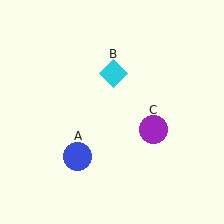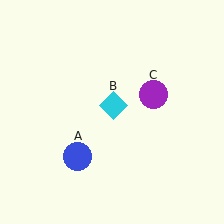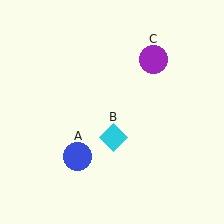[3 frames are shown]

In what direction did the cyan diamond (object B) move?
The cyan diamond (object B) moved down.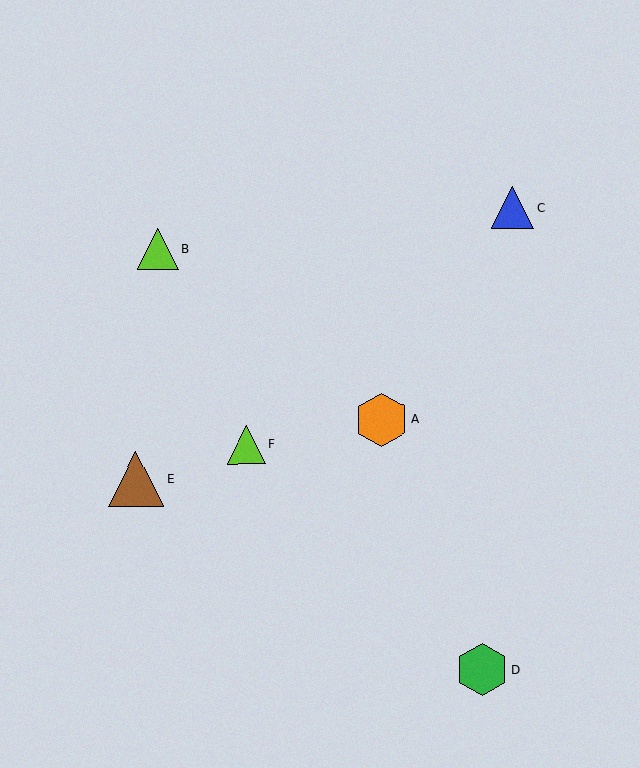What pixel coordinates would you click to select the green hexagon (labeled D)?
Click at (482, 670) to select the green hexagon D.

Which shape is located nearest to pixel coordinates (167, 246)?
The lime triangle (labeled B) at (158, 249) is nearest to that location.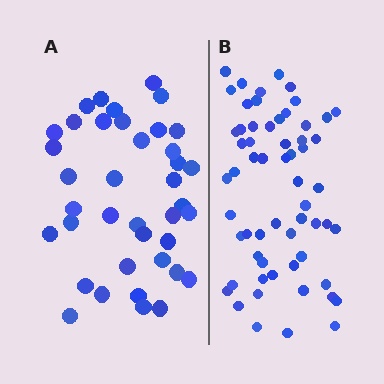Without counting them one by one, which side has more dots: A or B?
Region B (the right region) has more dots.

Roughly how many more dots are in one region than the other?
Region B has approximately 20 more dots than region A.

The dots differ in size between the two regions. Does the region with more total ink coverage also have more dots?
No. Region A has more total ink coverage because its dots are larger, but region B actually contains more individual dots. Total area can be misleading — the number of items is what matters here.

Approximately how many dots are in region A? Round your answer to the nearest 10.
About 40 dots. (The exact count is 39, which rounds to 40.)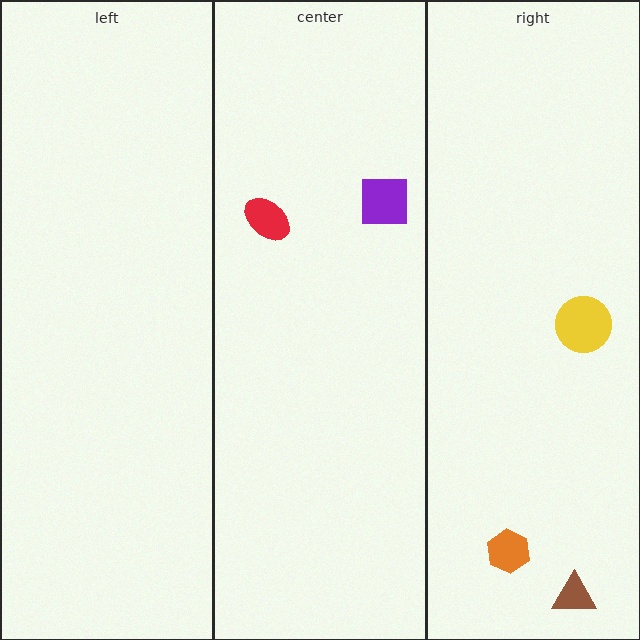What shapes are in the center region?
The purple square, the red ellipse.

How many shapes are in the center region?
2.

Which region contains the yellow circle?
The right region.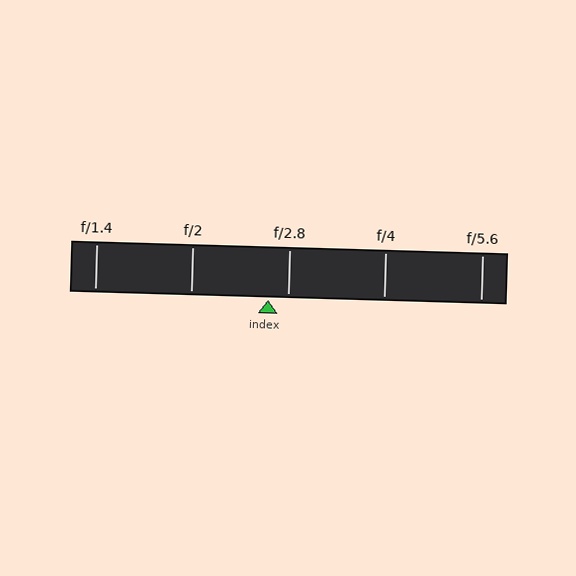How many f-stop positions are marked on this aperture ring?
There are 5 f-stop positions marked.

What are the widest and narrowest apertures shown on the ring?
The widest aperture shown is f/1.4 and the narrowest is f/5.6.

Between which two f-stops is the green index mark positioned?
The index mark is between f/2 and f/2.8.